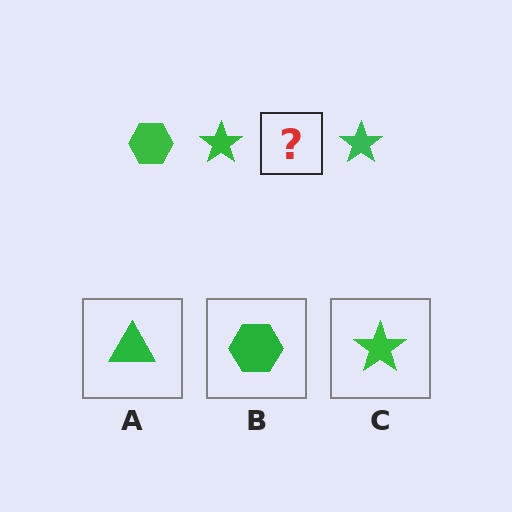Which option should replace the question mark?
Option B.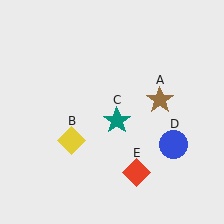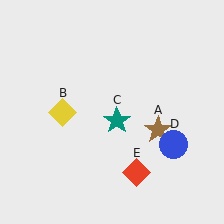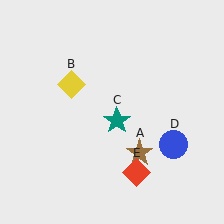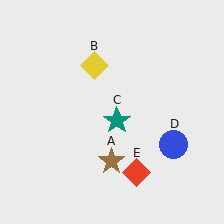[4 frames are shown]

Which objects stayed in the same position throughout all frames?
Teal star (object C) and blue circle (object D) and red diamond (object E) remained stationary.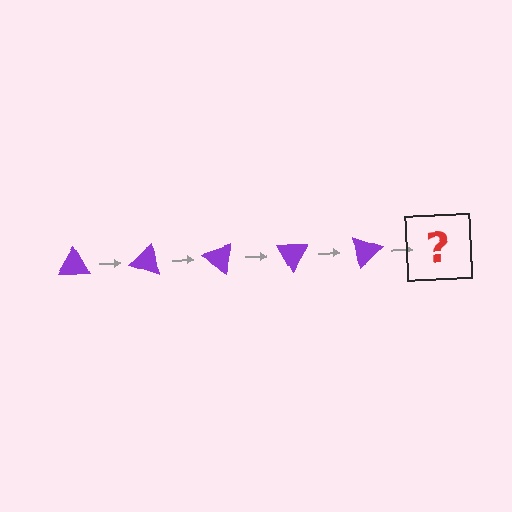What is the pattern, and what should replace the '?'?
The pattern is that the triangle rotates 20 degrees each step. The '?' should be a purple triangle rotated 100 degrees.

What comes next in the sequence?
The next element should be a purple triangle rotated 100 degrees.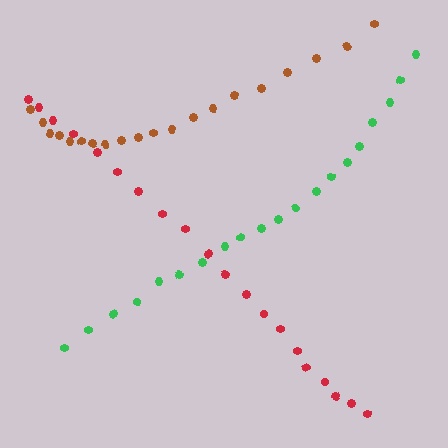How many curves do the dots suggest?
There are 3 distinct paths.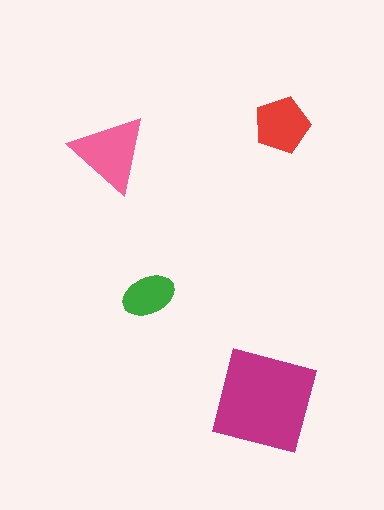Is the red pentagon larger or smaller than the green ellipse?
Larger.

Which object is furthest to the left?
The pink triangle is leftmost.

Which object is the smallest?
The green ellipse.